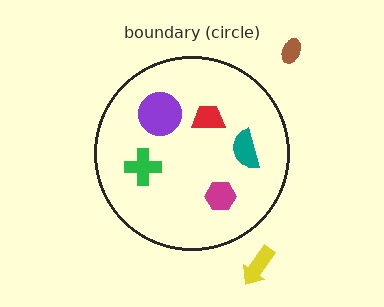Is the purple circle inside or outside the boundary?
Inside.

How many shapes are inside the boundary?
5 inside, 2 outside.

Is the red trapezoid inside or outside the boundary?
Inside.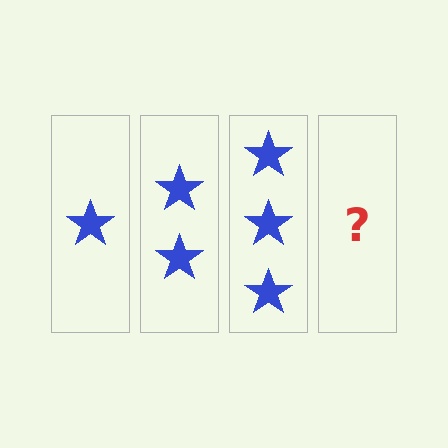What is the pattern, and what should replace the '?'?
The pattern is that each step adds one more star. The '?' should be 4 stars.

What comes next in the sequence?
The next element should be 4 stars.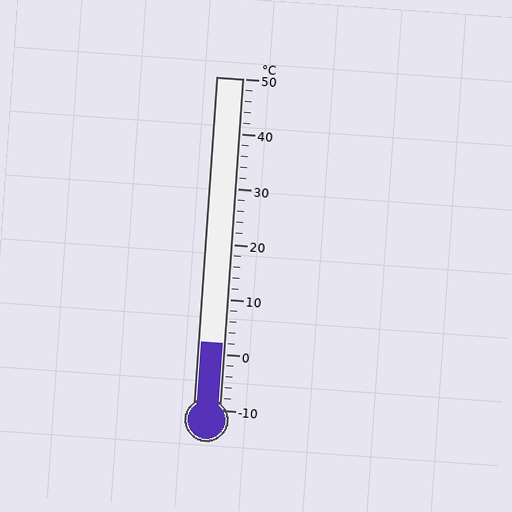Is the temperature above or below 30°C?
The temperature is below 30°C.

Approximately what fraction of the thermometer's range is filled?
The thermometer is filled to approximately 20% of its range.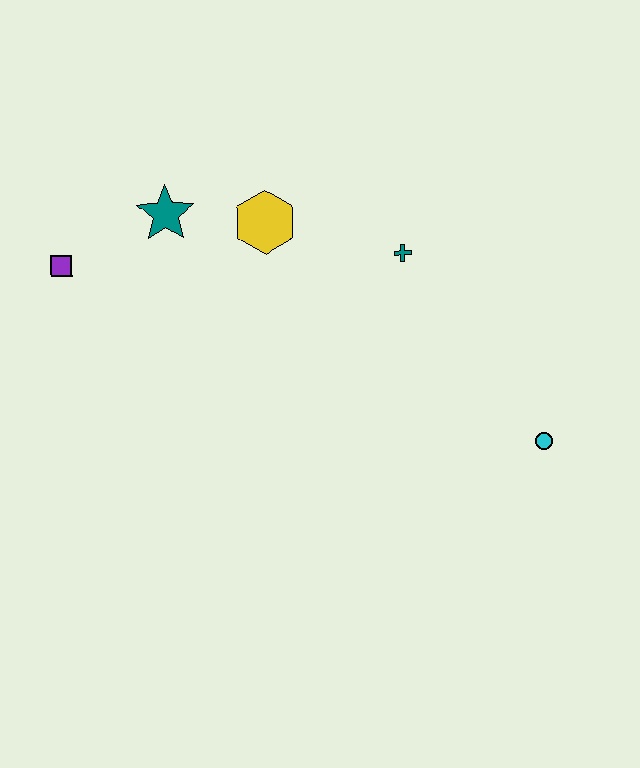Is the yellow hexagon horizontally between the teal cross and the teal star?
Yes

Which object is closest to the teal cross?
The yellow hexagon is closest to the teal cross.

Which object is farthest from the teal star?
The cyan circle is farthest from the teal star.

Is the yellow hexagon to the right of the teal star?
Yes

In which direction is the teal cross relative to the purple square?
The teal cross is to the right of the purple square.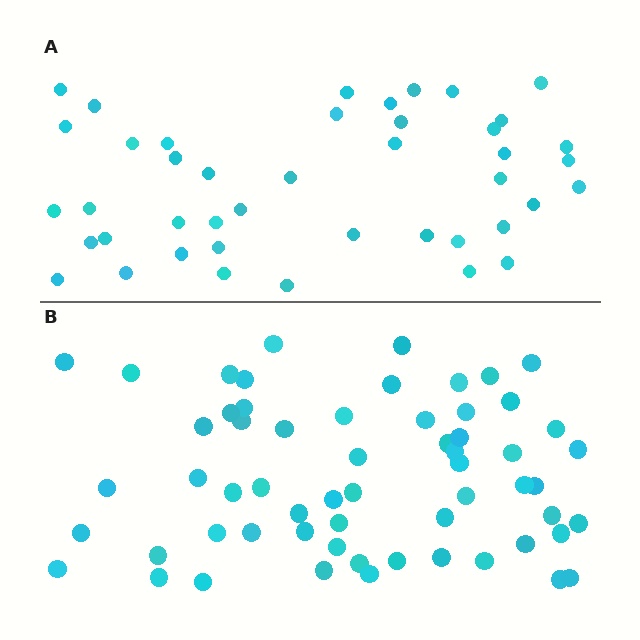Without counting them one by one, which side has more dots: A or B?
Region B (the bottom region) has more dots.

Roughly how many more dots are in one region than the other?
Region B has approximately 15 more dots than region A.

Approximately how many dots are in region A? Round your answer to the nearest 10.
About 40 dots. (The exact count is 43, which rounds to 40.)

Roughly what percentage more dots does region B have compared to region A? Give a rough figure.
About 40% more.